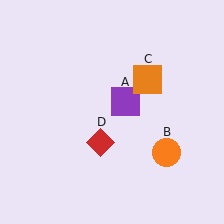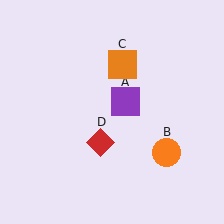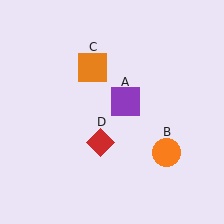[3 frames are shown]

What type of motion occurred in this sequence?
The orange square (object C) rotated counterclockwise around the center of the scene.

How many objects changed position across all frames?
1 object changed position: orange square (object C).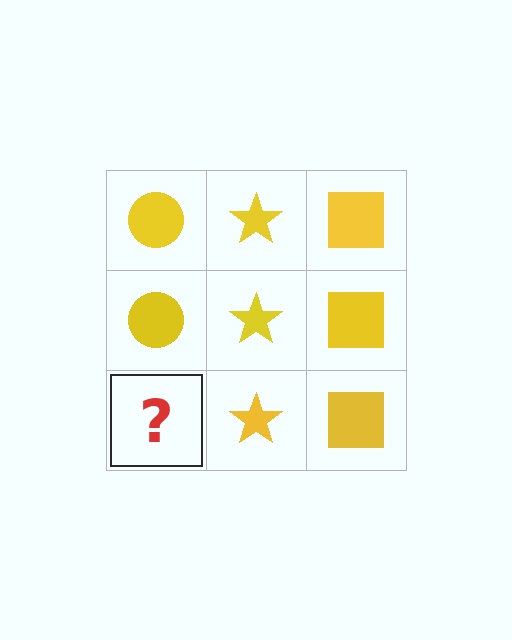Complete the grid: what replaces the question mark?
The question mark should be replaced with a yellow circle.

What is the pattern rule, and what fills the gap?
The rule is that each column has a consistent shape. The gap should be filled with a yellow circle.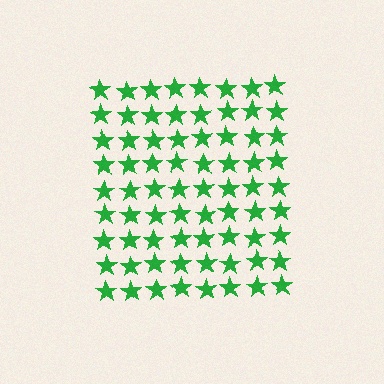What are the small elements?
The small elements are stars.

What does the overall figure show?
The overall figure shows a square.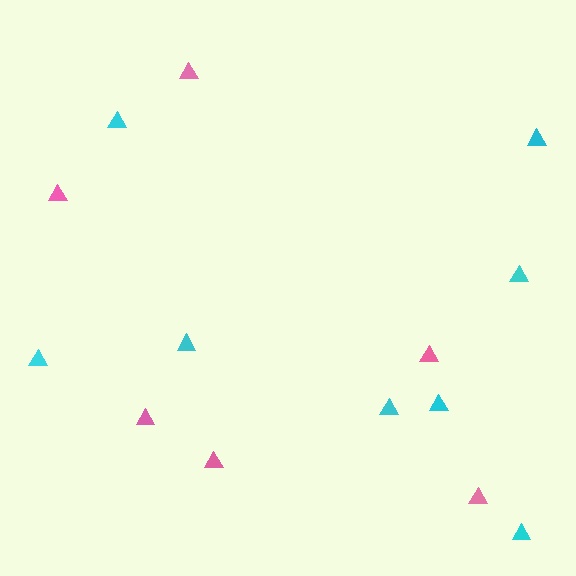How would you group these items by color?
There are 2 groups: one group of pink triangles (6) and one group of cyan triangles (8).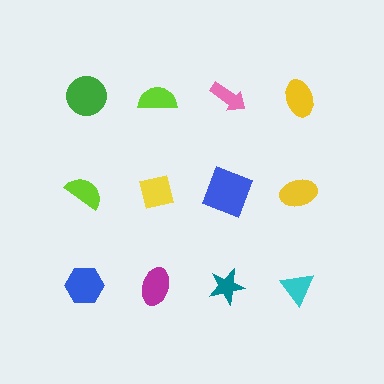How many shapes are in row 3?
4 shapes.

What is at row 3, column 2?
A magenta ellipse.